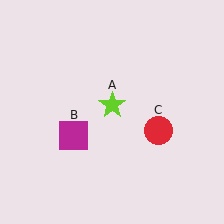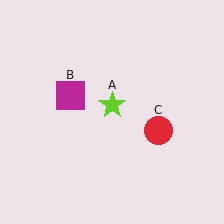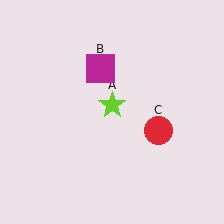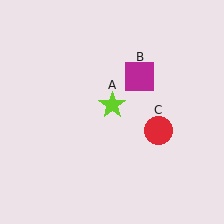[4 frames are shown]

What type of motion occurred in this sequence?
The magenta square (object B) rotated clockwise around the center of the scene.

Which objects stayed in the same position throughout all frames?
Lime star (object A) and red circle (object C) remained stationary.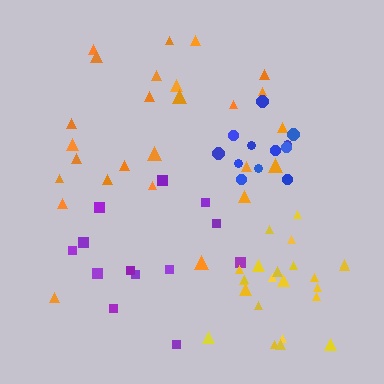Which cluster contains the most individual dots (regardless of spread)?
Orange (26).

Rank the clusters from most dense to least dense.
blue, yellow, orange, purple.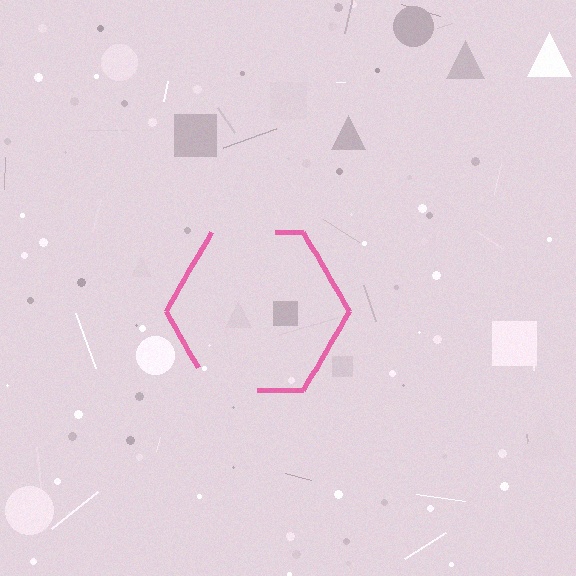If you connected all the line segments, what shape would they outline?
They would outline a hexagon.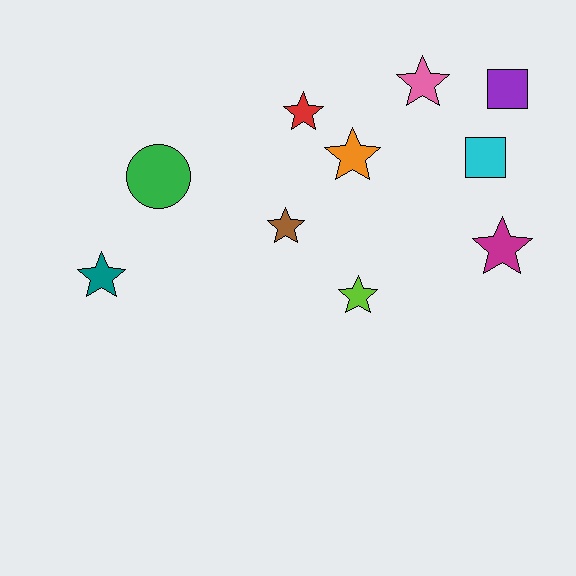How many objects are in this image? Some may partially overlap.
There are 10 objects.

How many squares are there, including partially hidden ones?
There are 2 squares.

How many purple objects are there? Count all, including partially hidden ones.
There is 1 purple object.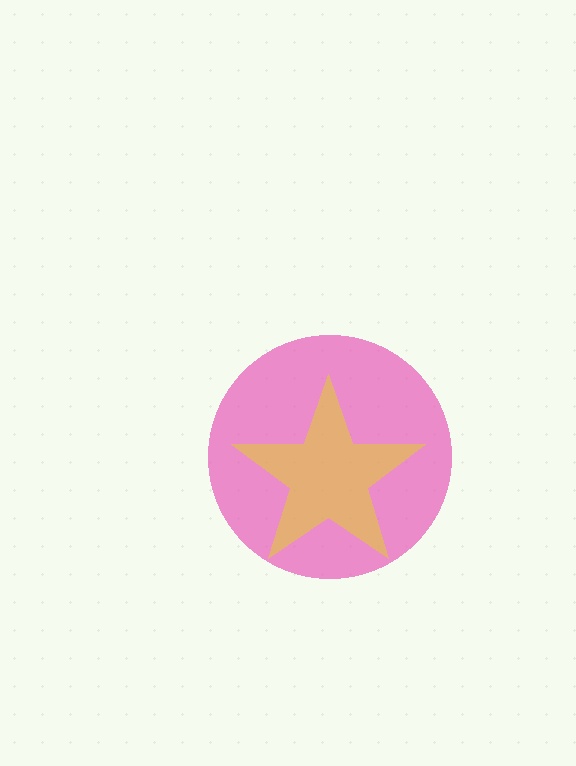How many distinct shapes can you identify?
There are 2 distinct shapes: a pink circle, a yellow star.